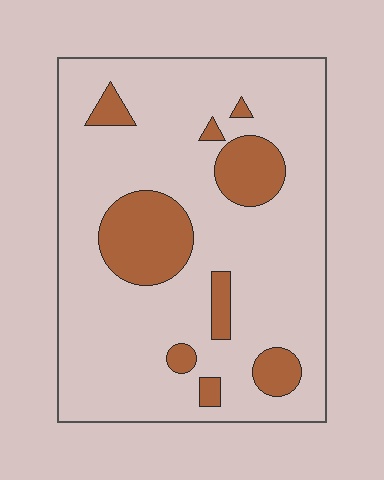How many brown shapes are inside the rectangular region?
9.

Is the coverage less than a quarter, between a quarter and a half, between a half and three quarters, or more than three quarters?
Less than a quarter.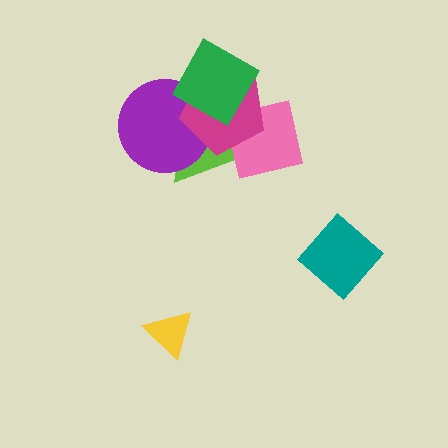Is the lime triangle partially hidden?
Yes, it is partially covered by another shape.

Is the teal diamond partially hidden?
No, no other shape covers it.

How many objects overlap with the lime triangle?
4 objects overlap with the lime triangle.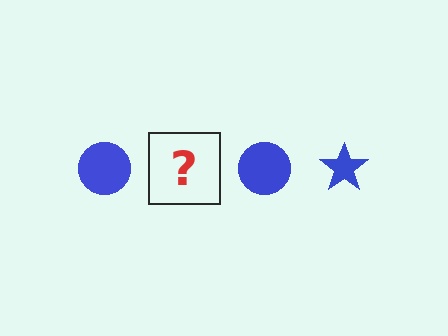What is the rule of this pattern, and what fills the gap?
The rule is that the pattern cycles through circle, star shapes in blue. The gap should be filled with a blue star.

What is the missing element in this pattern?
The missing element is a blue star.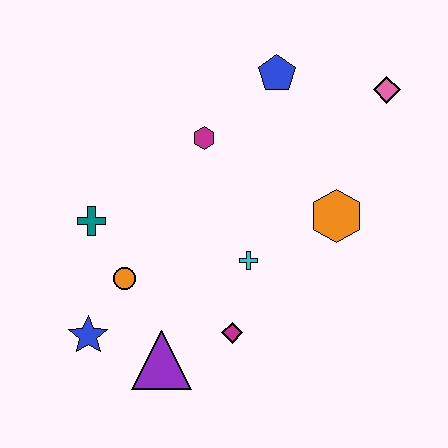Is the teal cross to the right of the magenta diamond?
No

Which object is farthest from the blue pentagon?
The blue star is farthest from the blue pentagon.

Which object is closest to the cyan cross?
The magenta diamond is closest to the cyan cross.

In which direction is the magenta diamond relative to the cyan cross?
The magenta diamond is below the cyan cross.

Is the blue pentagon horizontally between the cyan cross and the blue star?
No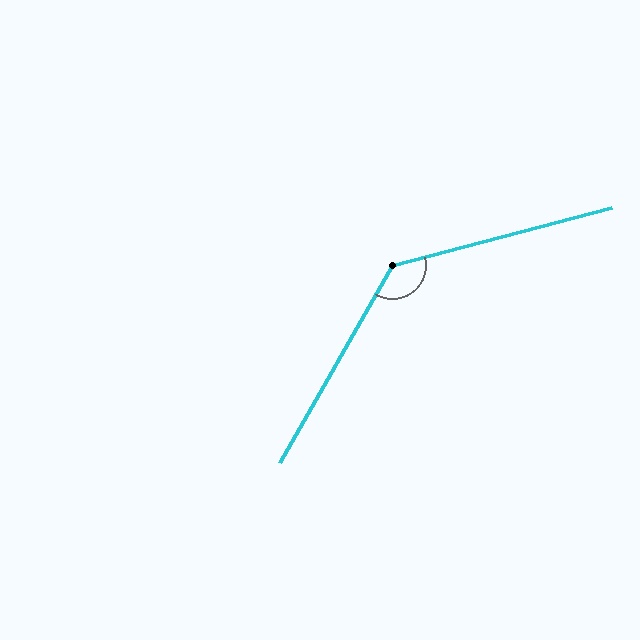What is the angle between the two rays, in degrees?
Approximately 134 degrees.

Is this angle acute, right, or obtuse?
It is obtuse.